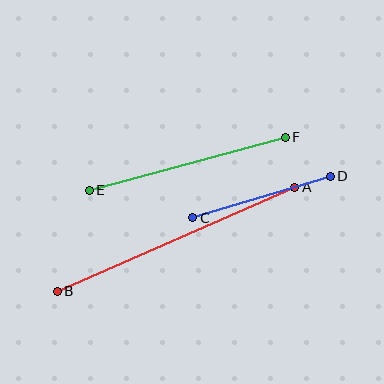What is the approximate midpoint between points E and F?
The midpoint is at approximately (187, 164) pixels.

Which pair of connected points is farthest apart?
Points A and B are farthest apart.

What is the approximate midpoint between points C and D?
The midpoint is at approximately (261, 197) pixels.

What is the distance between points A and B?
The distance is approximately 259 pixels.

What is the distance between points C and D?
The distance is approximately 144 pixels.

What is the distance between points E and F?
The distance is approximately 203 pixels.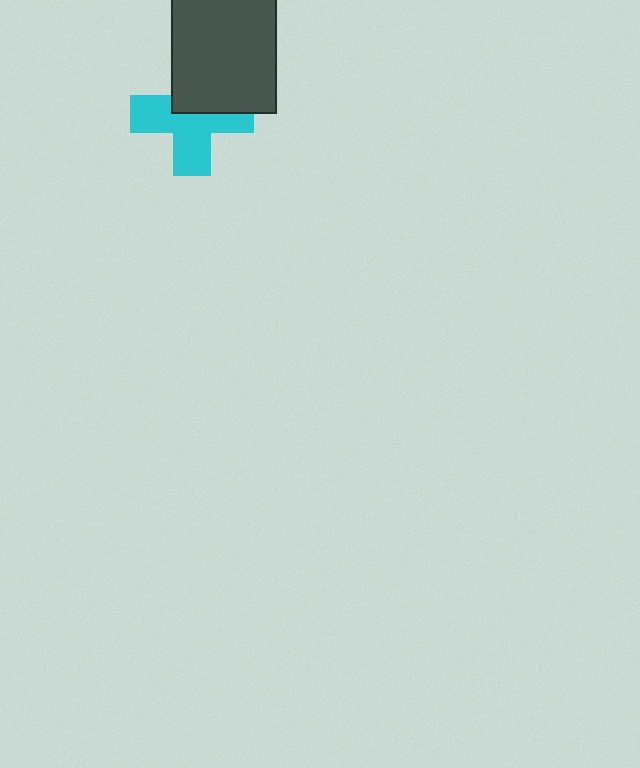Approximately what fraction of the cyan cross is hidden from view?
Roughly 39% of the cyan cross is hidden behind the dark gray rectangle.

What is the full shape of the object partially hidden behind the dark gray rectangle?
The partially hidden object is a cyan cross.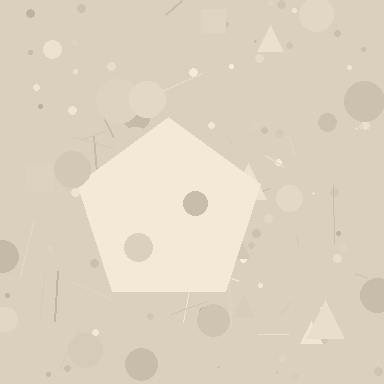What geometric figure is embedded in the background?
A pentagon is embedded in the background.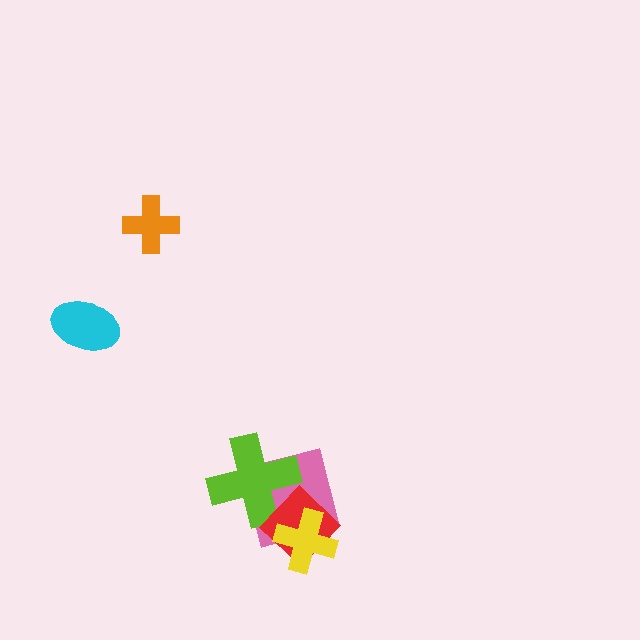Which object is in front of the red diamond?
The yellow cross is in front of the red diamond.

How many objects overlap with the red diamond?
3 objects overlap with the red diamond.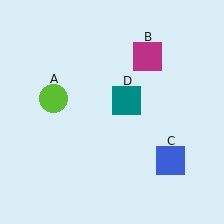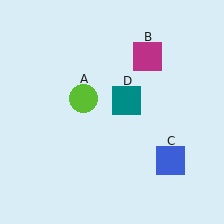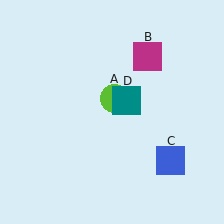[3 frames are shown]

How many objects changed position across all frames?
1 object changed position: lime circle (object A).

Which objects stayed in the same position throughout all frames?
Magenta square (object B) and blue square (object C) and teal square (object D) remained stationary.